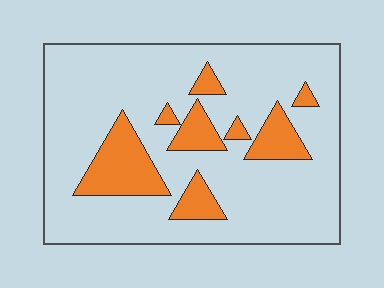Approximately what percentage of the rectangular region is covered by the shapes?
Approximately 20%.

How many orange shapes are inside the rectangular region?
8.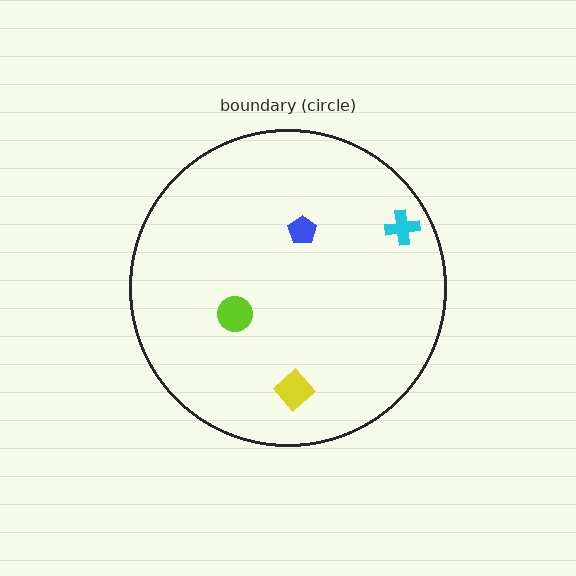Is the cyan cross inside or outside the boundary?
Inside.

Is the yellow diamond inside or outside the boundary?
Inside.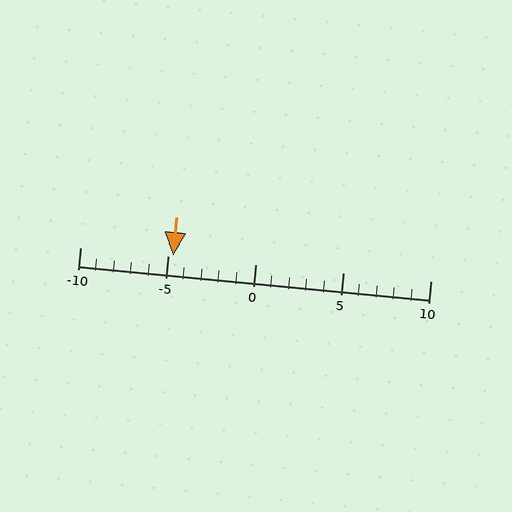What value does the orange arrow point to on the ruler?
The orange arrow points to approximately -5.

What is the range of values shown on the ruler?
The ruler shows values from -10 to 10.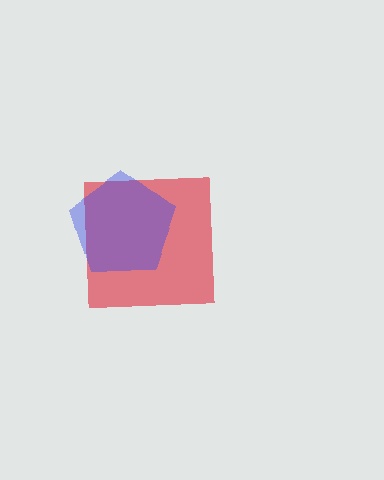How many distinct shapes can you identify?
There are 2 distinct shapes: a red square, a blue pentagon.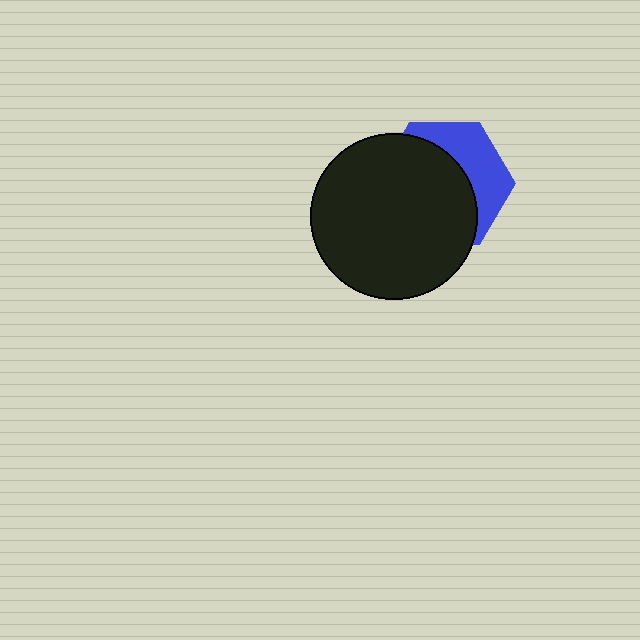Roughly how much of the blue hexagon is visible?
A small part of it is visible (roughly 37%).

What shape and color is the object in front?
The object in front is a black circle.